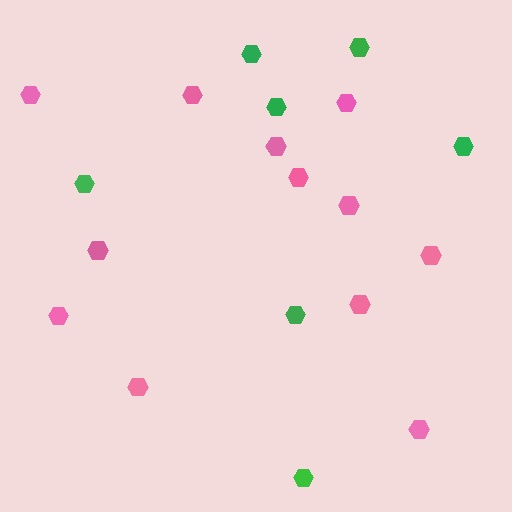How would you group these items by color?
There are 2 groups: one group of green hexagons (7) and one group of pink hexagons (12).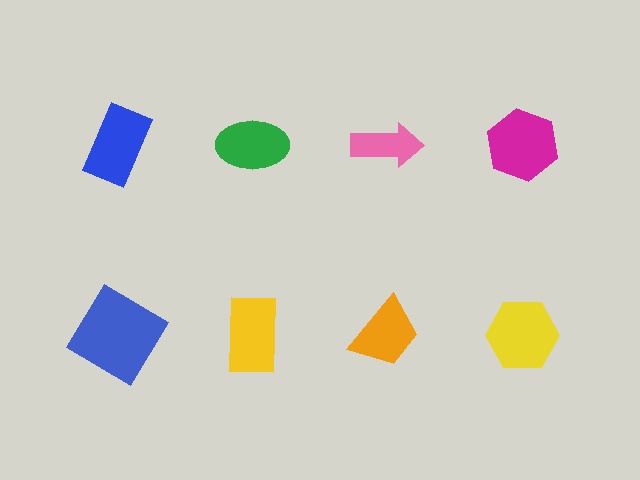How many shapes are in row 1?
4 shapes.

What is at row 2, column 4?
A yellow hexagon.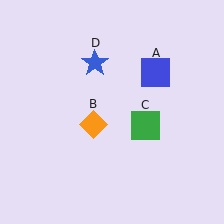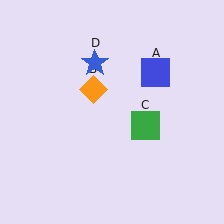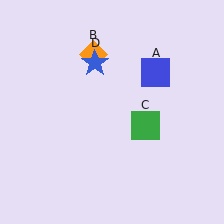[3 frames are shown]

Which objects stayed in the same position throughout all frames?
Blue square (object A) and green square (object C) and blue star (object D) remained stationary.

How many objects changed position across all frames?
1 object changed position: orange diamond (object B).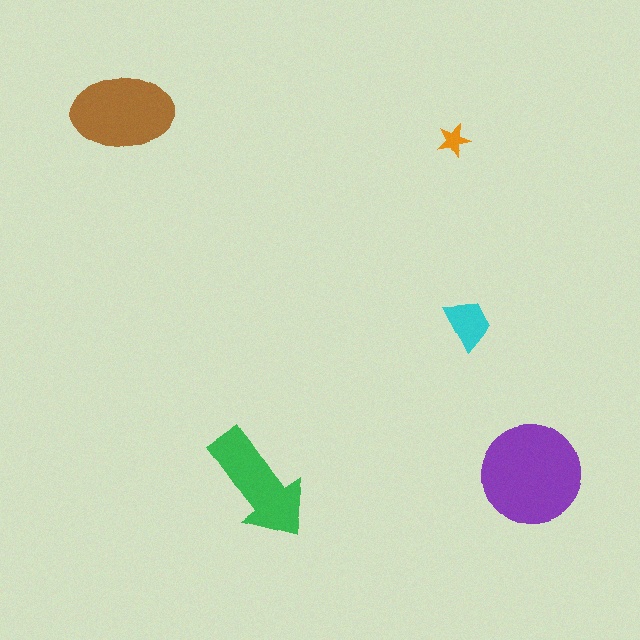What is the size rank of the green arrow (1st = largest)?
3rd.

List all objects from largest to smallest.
The purple circle, the brown ellipse, the green arrow, the cyan trapezoid, the orange star.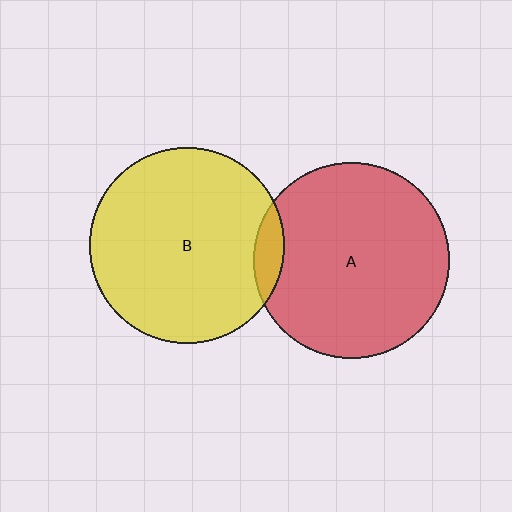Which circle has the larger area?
Circle A (red).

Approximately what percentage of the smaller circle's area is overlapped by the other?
Approximately 5%.